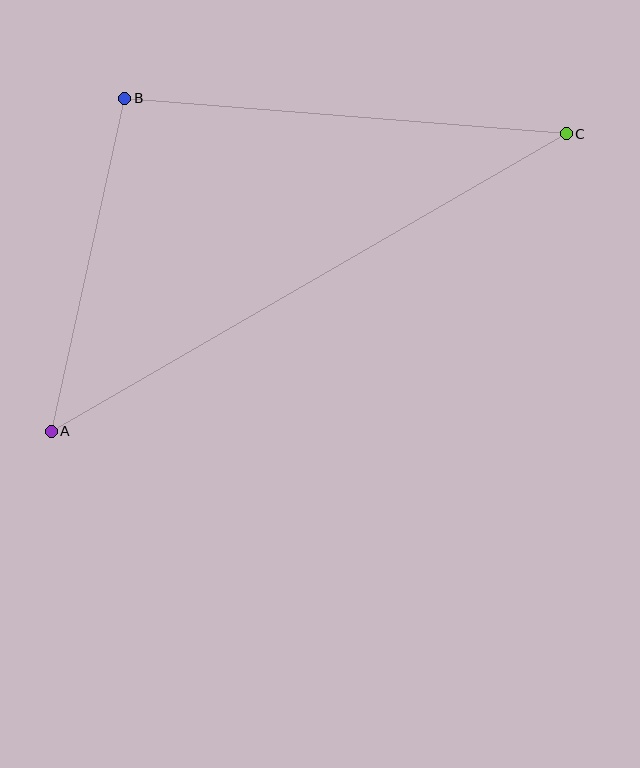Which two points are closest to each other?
Points A and B are closest to each other.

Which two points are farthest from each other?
Points A and C are farthest from each other.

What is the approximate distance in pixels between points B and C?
The distance between B and C is approximately 443 pixels.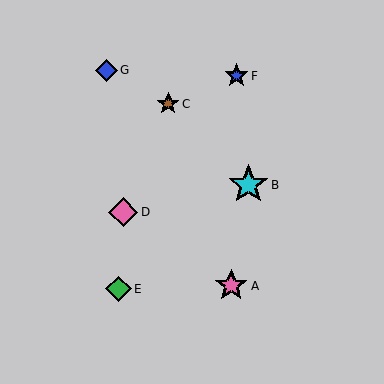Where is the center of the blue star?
The center of the blue star is at (236, 76).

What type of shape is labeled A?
Shape A is a pink star.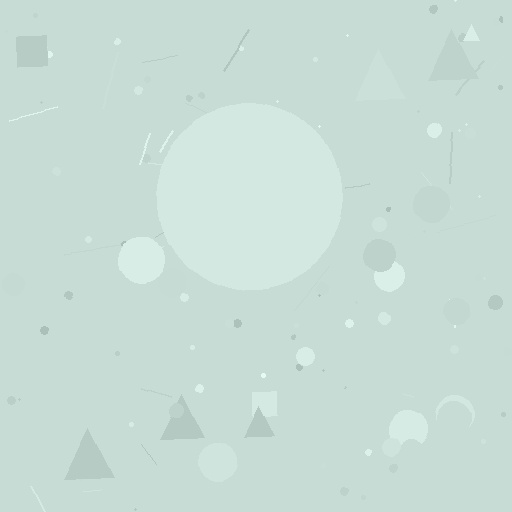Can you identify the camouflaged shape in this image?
The camouflaged shape is a circle.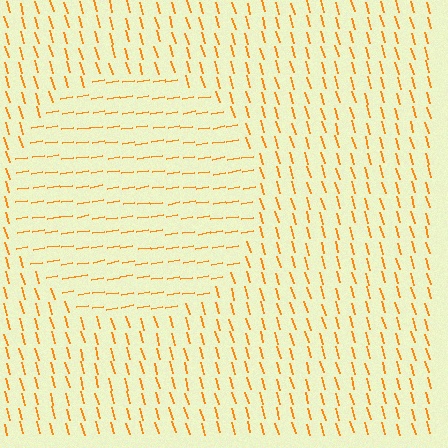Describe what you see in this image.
The image is filled with small orange line segments. A circle region in the image has lines oriented differently from the surrounding lines, creating a visible texture boundary.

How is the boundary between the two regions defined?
The boundary is defined purely by a change in line orientation (approximately 83 degrees difference). All lines are the same color and thickness.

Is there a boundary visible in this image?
Yes, there is a texture boundary formed by a change in line orientation.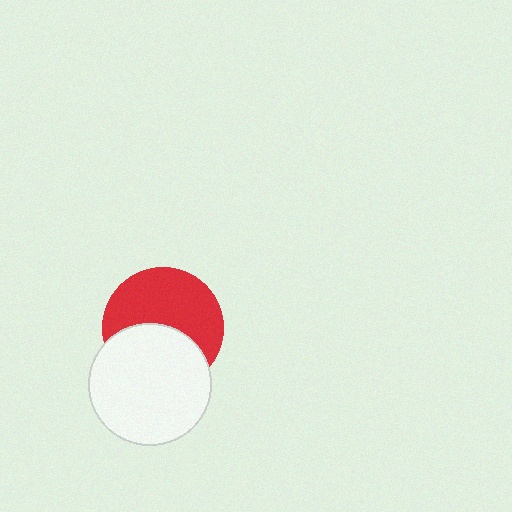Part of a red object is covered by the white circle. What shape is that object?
It is a circle.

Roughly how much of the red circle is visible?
About half of it is visible (roughly 57%).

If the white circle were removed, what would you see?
You would see the complete red circle.